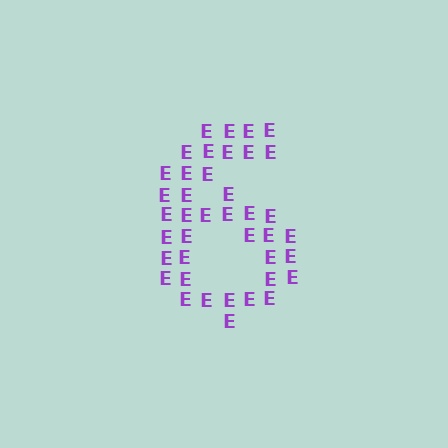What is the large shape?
The large shape is the digit 6.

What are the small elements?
The small elements are letter E's.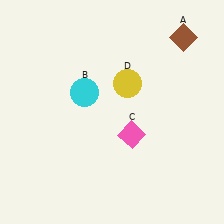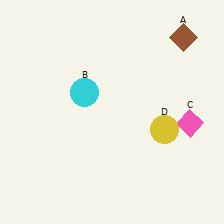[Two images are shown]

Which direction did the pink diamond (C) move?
The pink diamond (C) moved right.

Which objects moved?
The objects that moved are: the pink diamond (C), the yellow circle (D).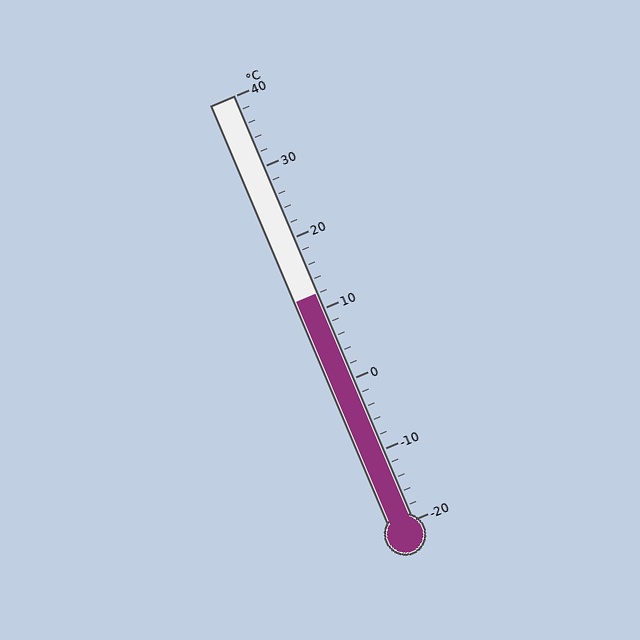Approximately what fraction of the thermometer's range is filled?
The thermometer is filled to approximately 55% of its range.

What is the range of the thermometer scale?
The thermometer scale ranges from -20°C to 40°C.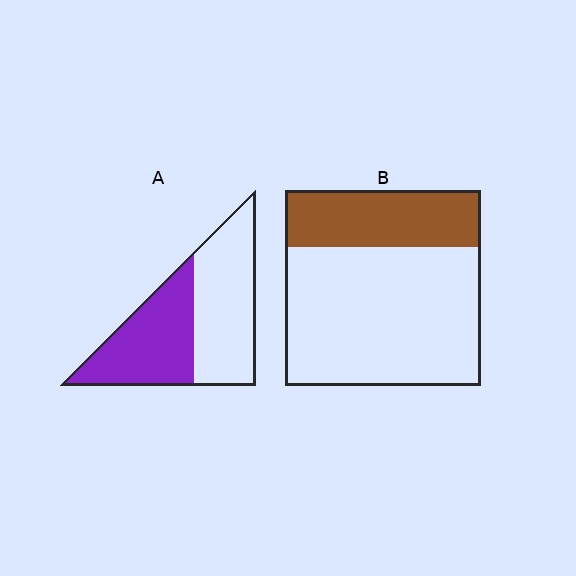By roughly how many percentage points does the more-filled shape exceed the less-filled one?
By roughly 20 percentage points (A over B).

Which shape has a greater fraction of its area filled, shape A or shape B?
Shape A.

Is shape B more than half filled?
No.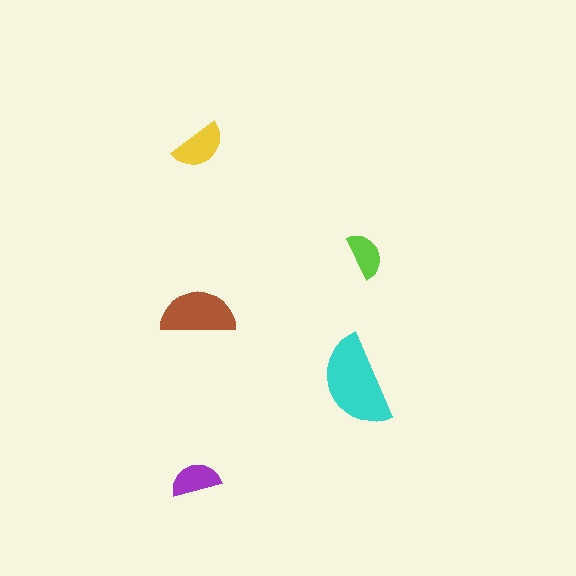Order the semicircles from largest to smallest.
the cyan one, the brown one, the yellow one, the purple one, the lime one.